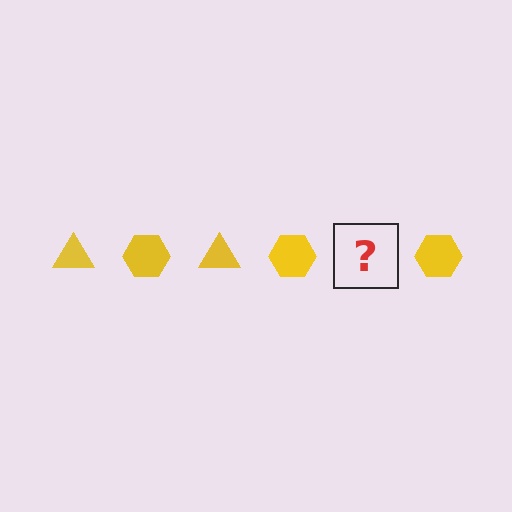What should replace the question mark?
The question mark should be replaced with a yellow triangle.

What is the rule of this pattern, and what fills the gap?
The rule is that the pattern cycles through triangle, hexagon shapes in yellow. The gap should be filled with a yellow triangle.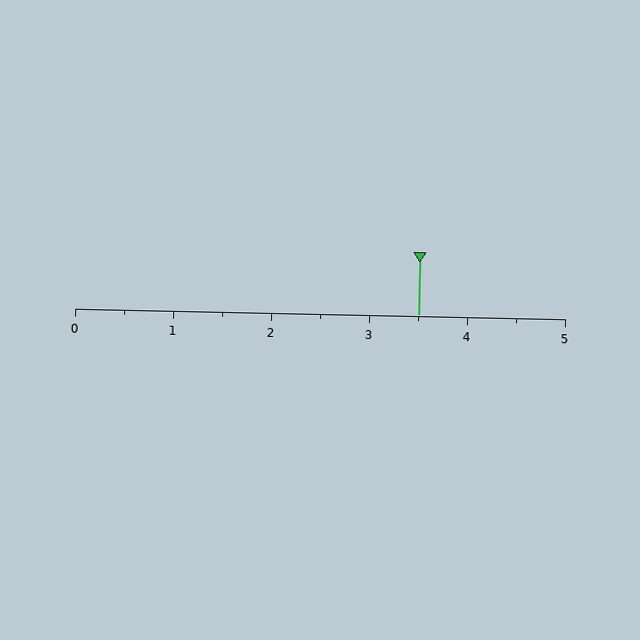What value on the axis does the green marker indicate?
The marker indicates approximately 3.5.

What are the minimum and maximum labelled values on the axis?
The axis runs from 0 to 5.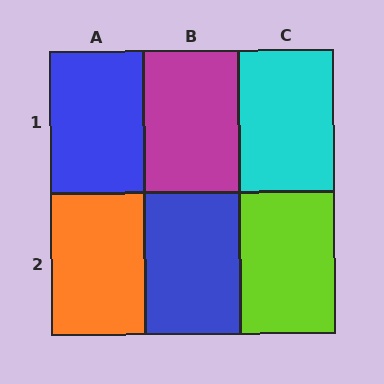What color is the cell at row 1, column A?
Blue.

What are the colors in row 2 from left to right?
Orange, blue, lime.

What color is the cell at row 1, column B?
Magenta.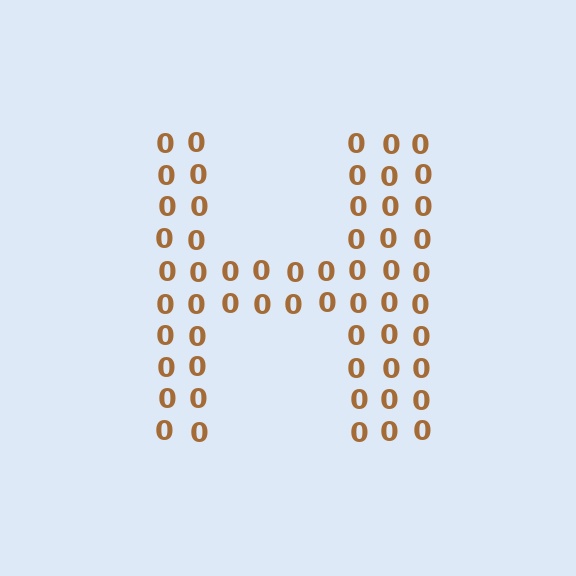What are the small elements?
The small elements are digit 0's.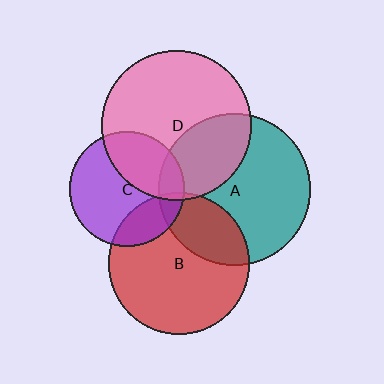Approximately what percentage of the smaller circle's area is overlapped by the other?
Approximately 20%.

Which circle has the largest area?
Circle A (teal).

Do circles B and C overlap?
Yes.